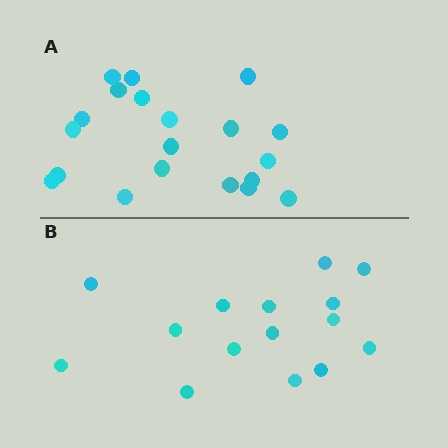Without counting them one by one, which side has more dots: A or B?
Region A (the top region) has more dots.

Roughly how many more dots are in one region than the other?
Region A has about 5 more dots than region B.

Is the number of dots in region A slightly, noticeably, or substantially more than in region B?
Region A has noticeably more, but not dramatically so. The ratio is roughly 1.3 to 1.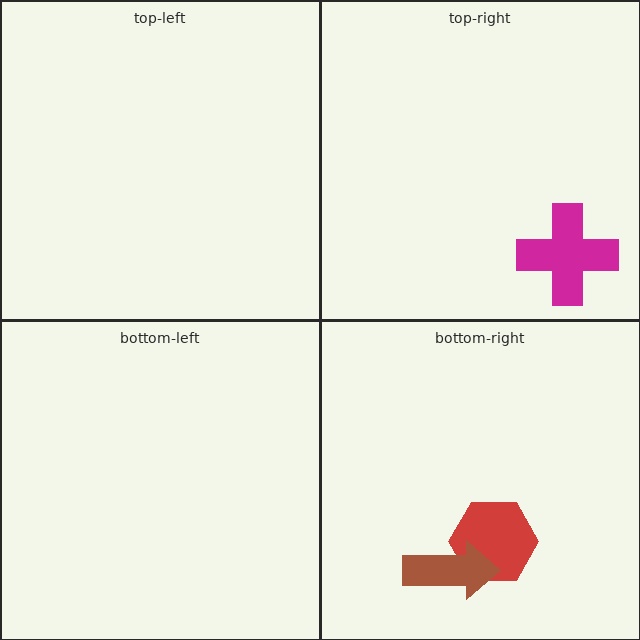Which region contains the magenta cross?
The top-right region.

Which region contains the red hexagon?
The bottom-right region.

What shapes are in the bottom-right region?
The red hexagon, the brown arrow.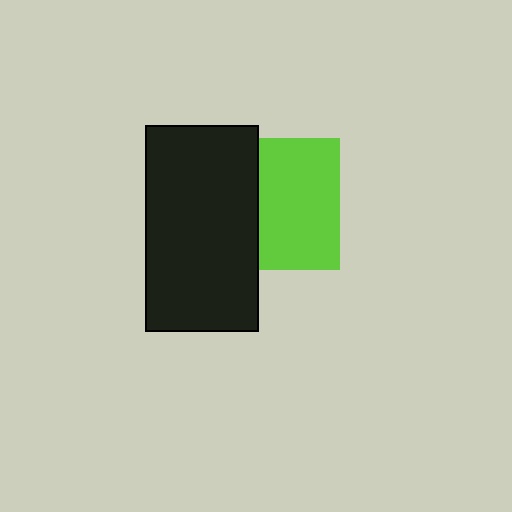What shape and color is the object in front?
The object in front is a black rectangle.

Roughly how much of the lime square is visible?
About half of it is visible (roughly 62%).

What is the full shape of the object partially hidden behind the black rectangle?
The partially hidden object is a lime square.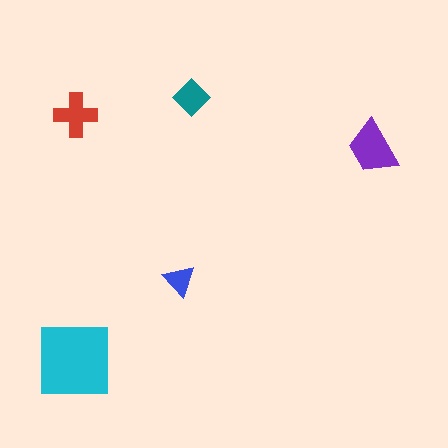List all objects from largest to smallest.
The cyan square, the purple trapezoid, the red cross, the teal diamond, the blue triangle.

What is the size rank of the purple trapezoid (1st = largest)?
2nd.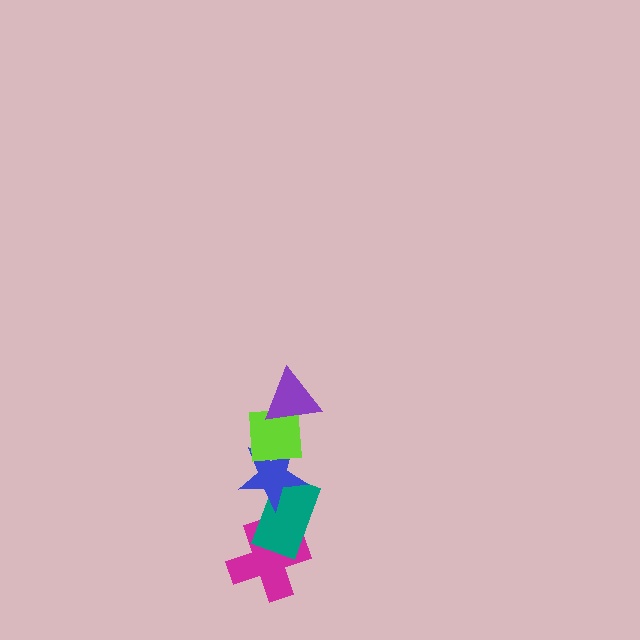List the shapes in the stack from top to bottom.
From top to bottom: the purple triangle, the lime square, the blue star, the teal rectangle, the magenta cross.